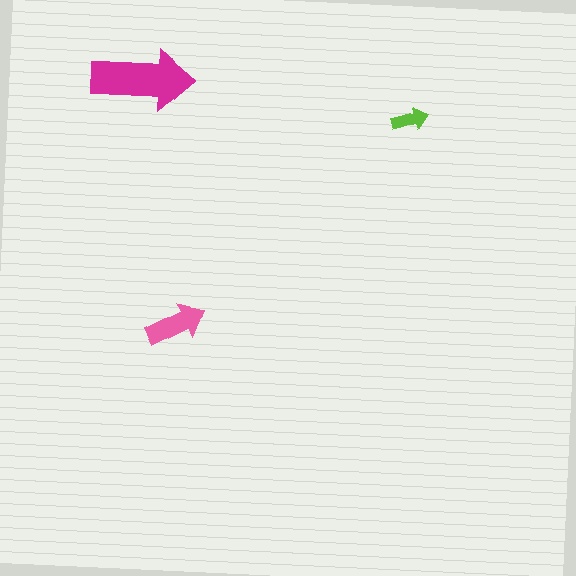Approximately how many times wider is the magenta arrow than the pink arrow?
About 1.5 times wider.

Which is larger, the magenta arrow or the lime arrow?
The magenta one.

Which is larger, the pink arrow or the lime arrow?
The pink one.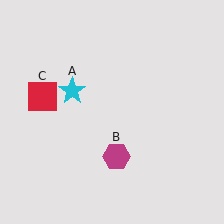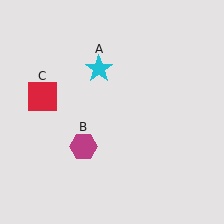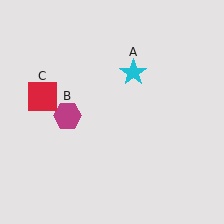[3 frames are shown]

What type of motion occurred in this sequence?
The cyan star (object A), magenta hexagon (object B) rotated clockwise around the center of the scene.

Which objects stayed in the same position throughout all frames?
Red square (object C) remained stationary.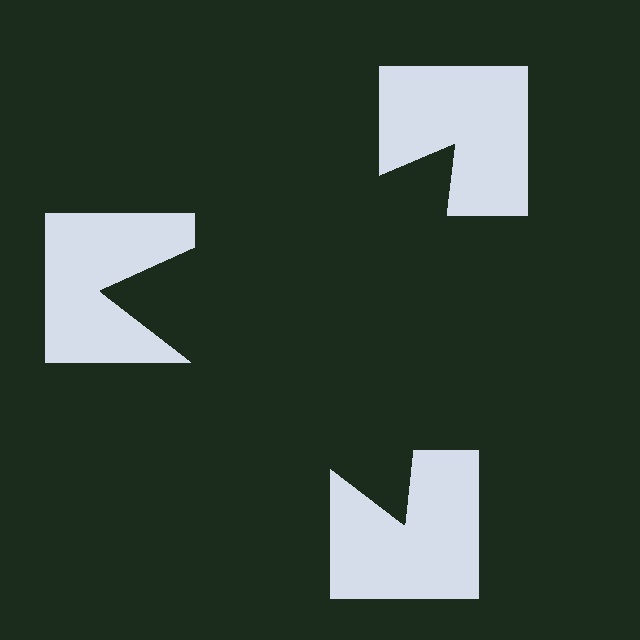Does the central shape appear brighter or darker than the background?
It typically appears slightly darker than the background, even though no actual brightness change is drawn.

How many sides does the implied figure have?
3 sides.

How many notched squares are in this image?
There are 3 — one at each vertex of the illusory triangle.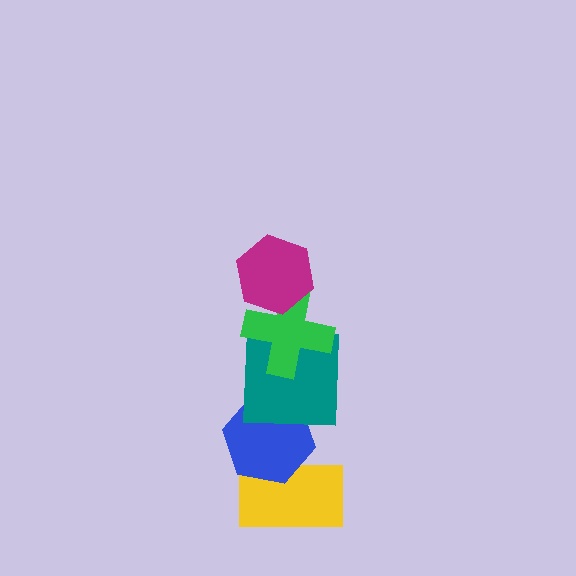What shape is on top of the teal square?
The green cross is on top of the teal square.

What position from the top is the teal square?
The teal square is 3rd from the top.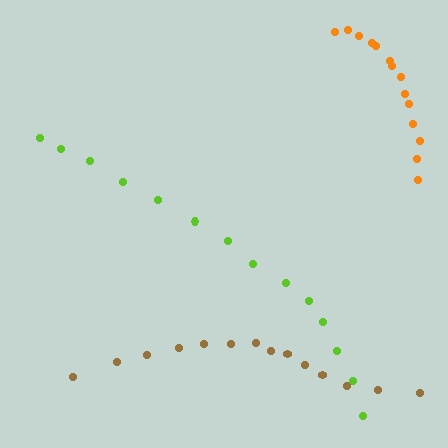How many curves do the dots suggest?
There are 3 distinct paths.